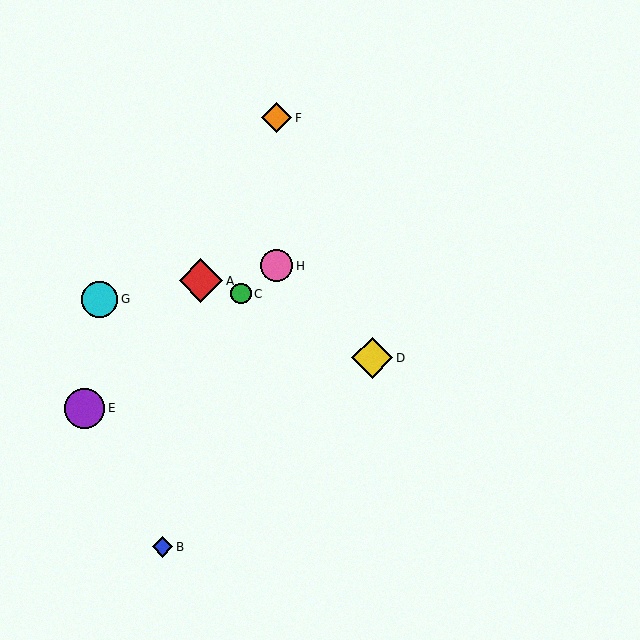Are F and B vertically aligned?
No, F is at x≈277 and B is at x≈162.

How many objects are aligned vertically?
2 objects (F, H) are aligned vertically.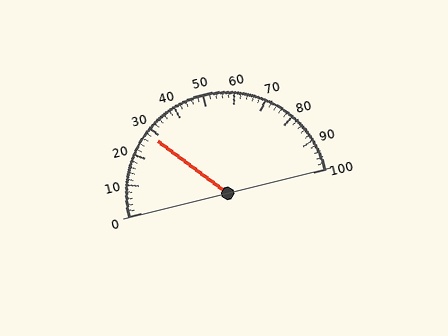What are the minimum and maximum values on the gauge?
The gauge ranges from 0 to 100.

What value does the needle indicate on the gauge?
The needle indicates approximately 28.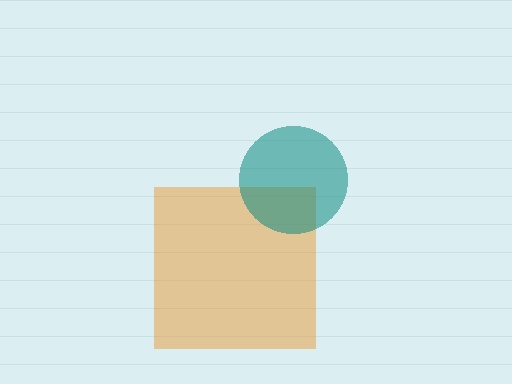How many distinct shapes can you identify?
There are 2 distinct shapes: an orange square, a teal circle.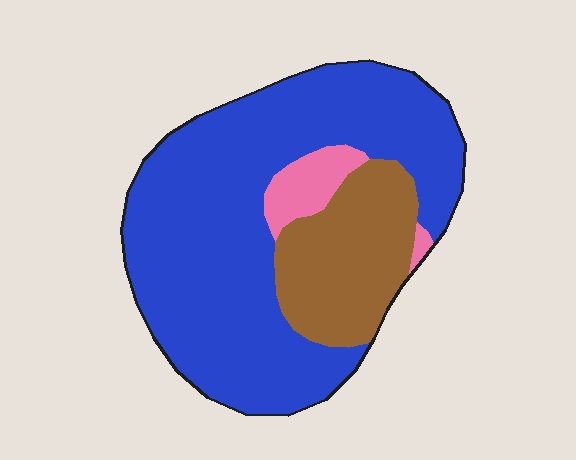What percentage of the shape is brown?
Brown takes up about one fifth (1/5) of the shape.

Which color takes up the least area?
Pink, at roughly 5%.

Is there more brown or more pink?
Brown.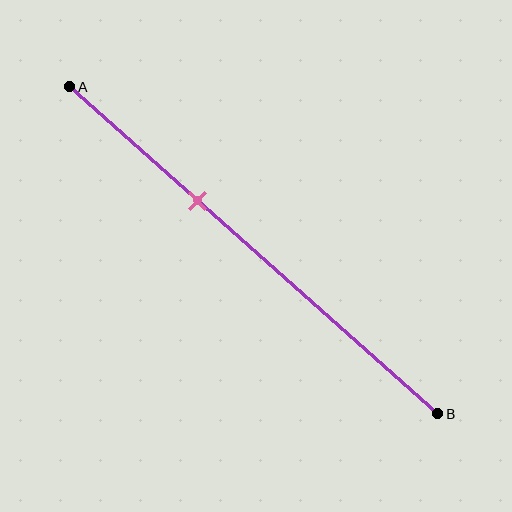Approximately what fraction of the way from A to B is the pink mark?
The pink mark is approximately 35% of the way from A to B.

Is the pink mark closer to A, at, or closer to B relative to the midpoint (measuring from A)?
The pink mark is closer to point A than the midpoint of segment AB.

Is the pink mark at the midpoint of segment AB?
No, the mark is at about 35% from A, not at the 50% midpoint.